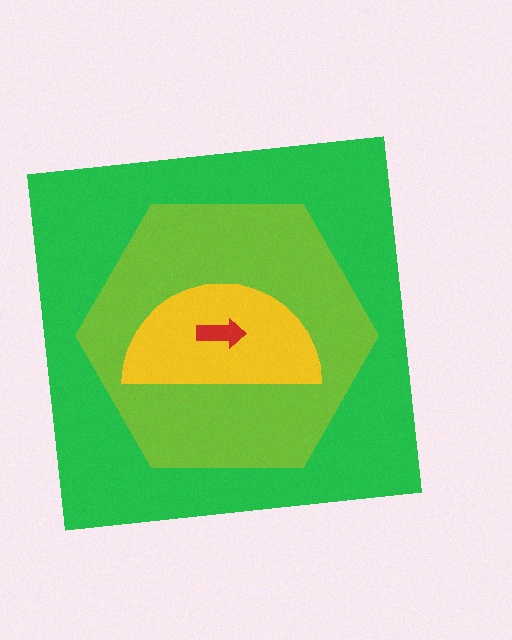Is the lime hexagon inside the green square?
Yes.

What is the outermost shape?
The green square.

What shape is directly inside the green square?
The lime hexagon.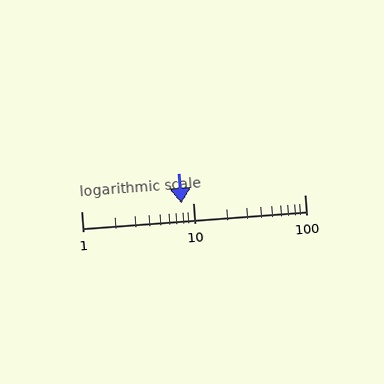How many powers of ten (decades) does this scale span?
The scale spans 2 decades, from 1 to 100.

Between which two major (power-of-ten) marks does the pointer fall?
The pointer is between 1 and 10.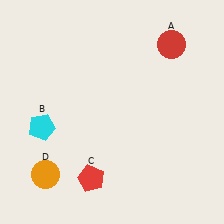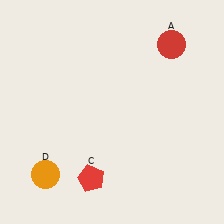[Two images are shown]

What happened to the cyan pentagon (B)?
The cyan pentagon (B) was removed in Image 2. It was in the bottom-left area of Image 1.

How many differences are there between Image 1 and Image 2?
There is 1 difference between the two images.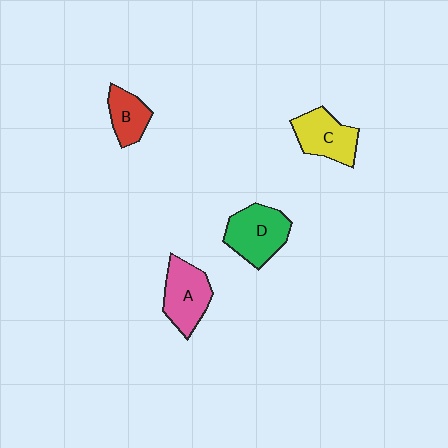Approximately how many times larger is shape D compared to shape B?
Approximately 1.6 times.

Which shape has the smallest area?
Shape B (red).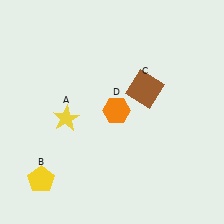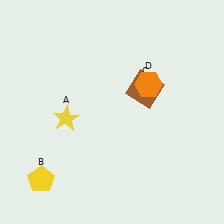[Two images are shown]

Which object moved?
The orange hexagon (D) moved right.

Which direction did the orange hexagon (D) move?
The orange hexagon (D) moved right.